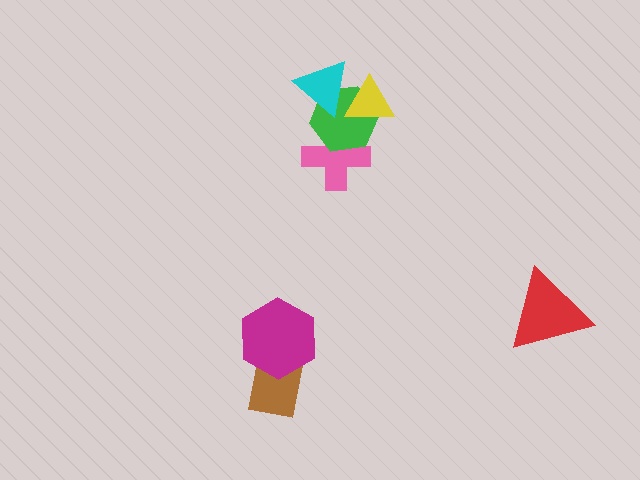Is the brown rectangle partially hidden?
Yes, it is partially covered by another shape.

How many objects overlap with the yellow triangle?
2 objects overlap with the yellow triangle.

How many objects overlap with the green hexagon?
3 objects overlap with the green hexagon.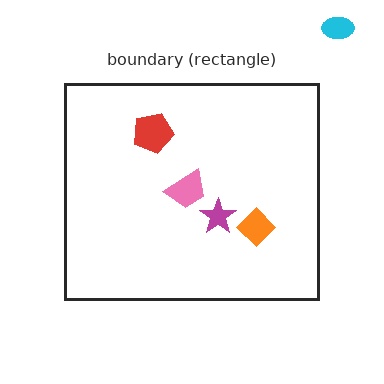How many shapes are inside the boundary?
4 inside, 1 outside.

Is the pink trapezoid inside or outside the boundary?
Inside.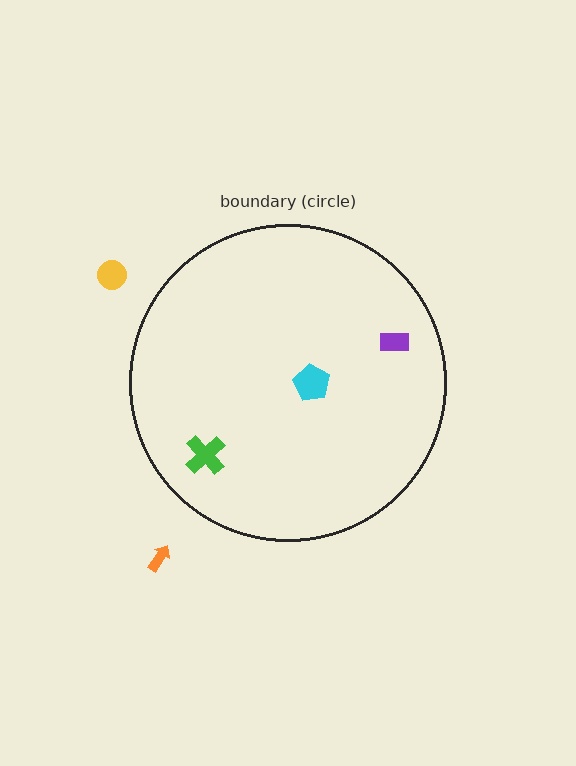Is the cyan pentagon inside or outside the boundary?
Inside.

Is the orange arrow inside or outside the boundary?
Outside.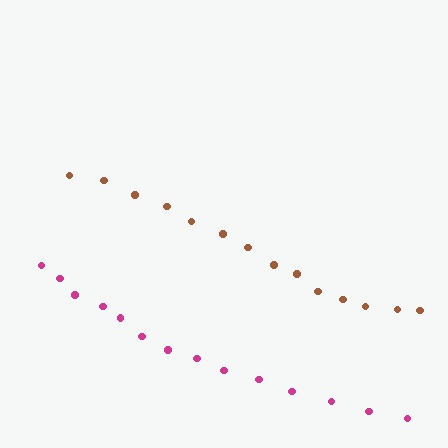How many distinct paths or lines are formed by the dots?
There are 2 distinct paths.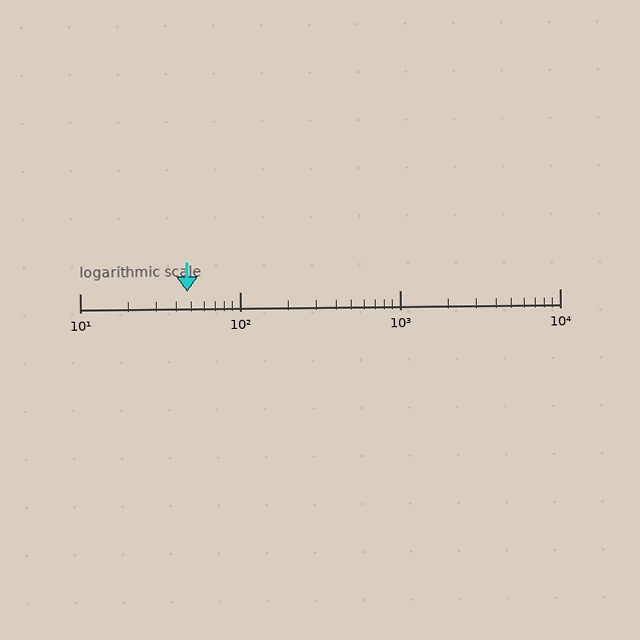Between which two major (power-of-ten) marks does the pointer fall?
The pointer is between 10 and 100.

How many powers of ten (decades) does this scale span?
The scale spans 3 decades, from 10 to 10000.